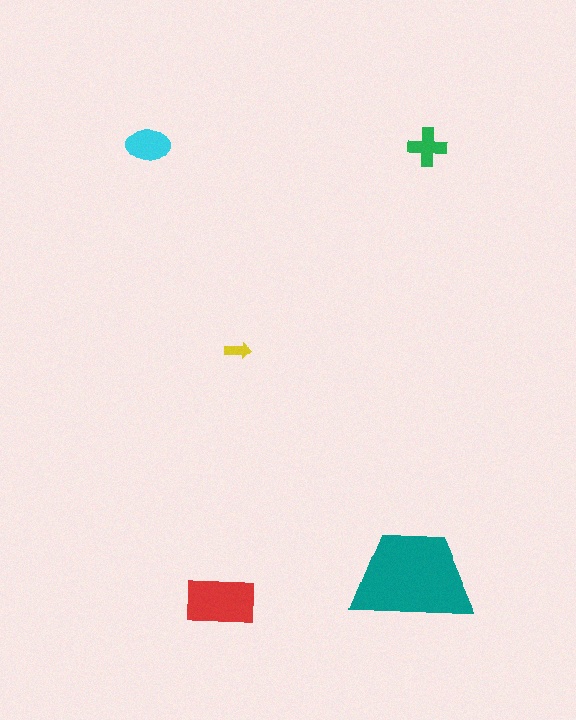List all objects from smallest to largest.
The yellow arrow, the green cross, the cyan ellipse, the red rectangle, the teal trapezoid.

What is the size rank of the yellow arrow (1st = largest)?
5th.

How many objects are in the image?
There are 5 objects in the image.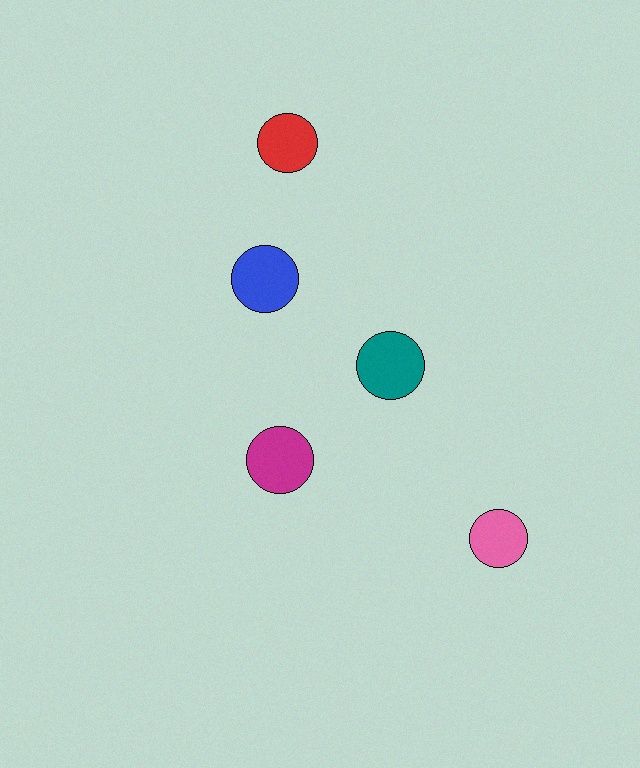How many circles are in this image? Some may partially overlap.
There are 5 circles.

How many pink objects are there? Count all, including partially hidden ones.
There is 1 pink object.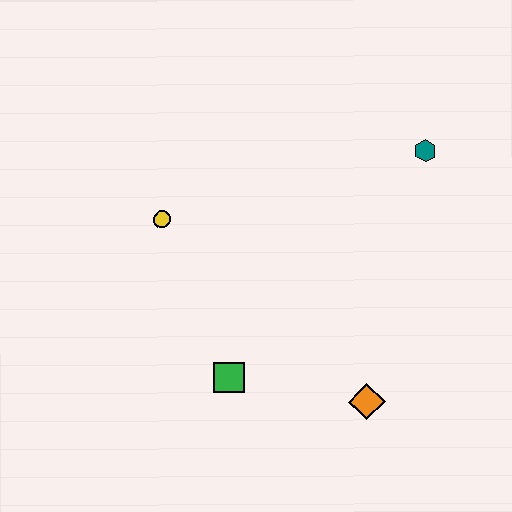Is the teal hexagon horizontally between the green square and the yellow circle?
No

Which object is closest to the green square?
The orange diamond is closest to the green square.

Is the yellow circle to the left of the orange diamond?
Yes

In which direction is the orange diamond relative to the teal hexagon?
The orange diamond is below the teal hexagon.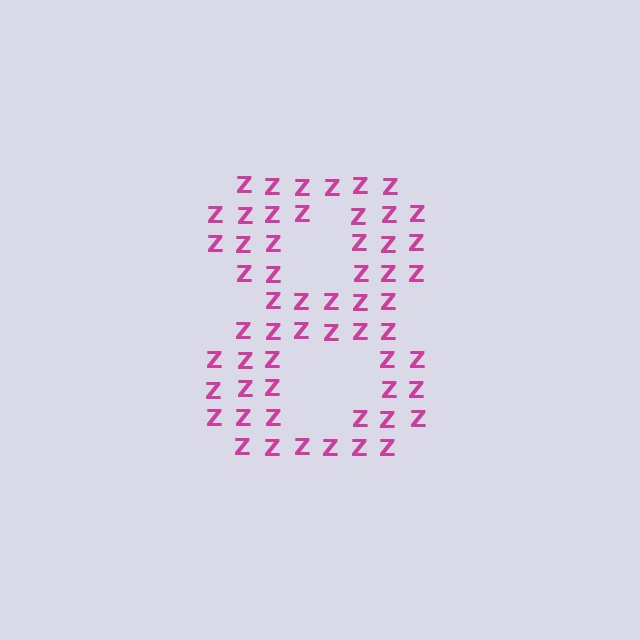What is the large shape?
The large shape is the digit 8.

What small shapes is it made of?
It is made of small letter Z's.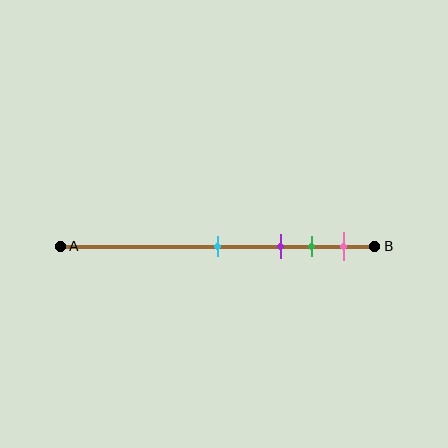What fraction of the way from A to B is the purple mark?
The purple mark is approximately 70% (0.7) of the way from A to B.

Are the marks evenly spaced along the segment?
No, the marks are not evenly spaced.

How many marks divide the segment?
There are 4 marks dividing the segment.